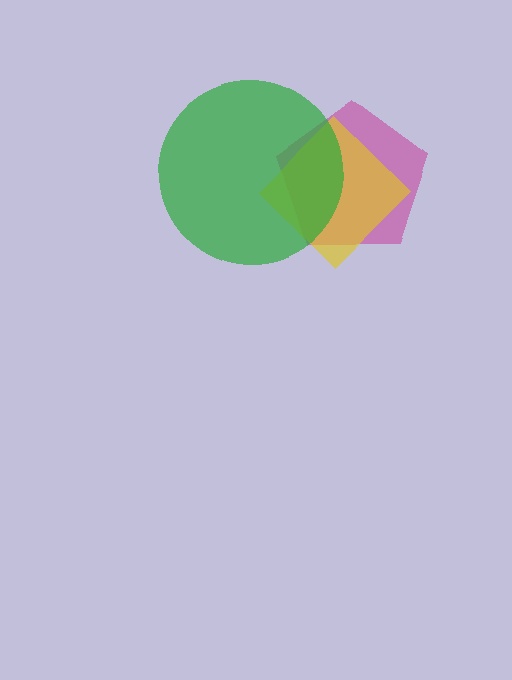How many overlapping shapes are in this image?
There are 3 overlapping shapes in the image.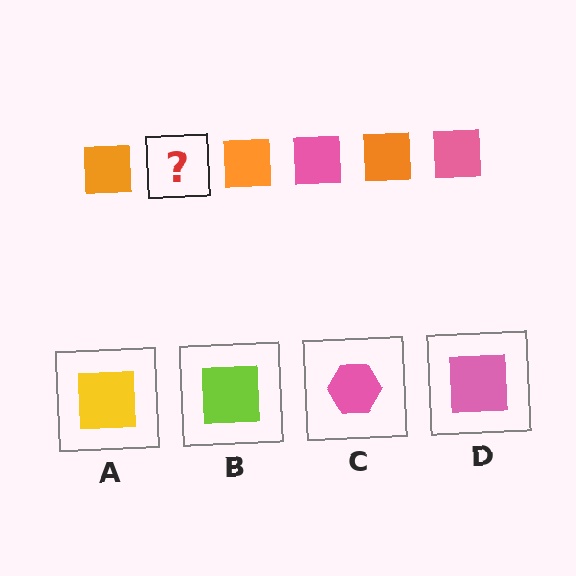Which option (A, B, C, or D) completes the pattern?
D.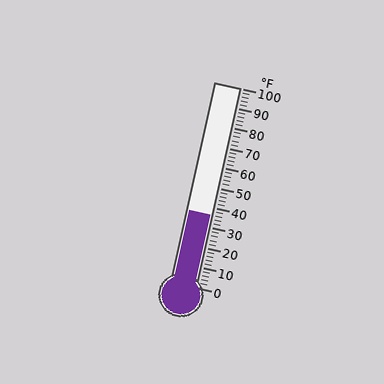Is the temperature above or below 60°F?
The temperature is below 60°F.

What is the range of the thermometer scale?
The thermometer scale ranges from 0°F to 100°F.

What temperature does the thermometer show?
The thermometer shows approximately 36°F.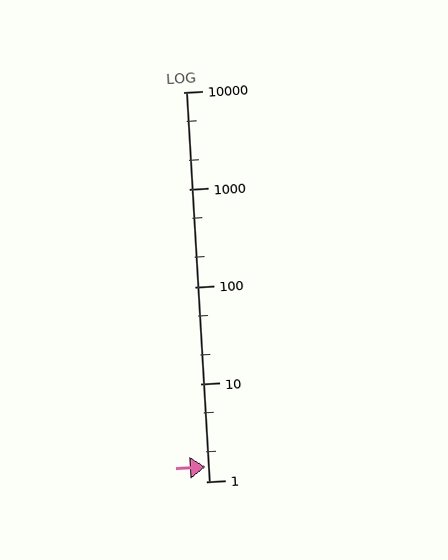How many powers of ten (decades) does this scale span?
The scale spans 4 decades, from 1 to 10000.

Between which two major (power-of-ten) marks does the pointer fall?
The pointer is between 1 and 10.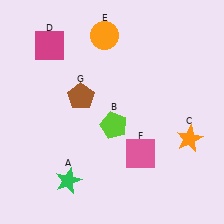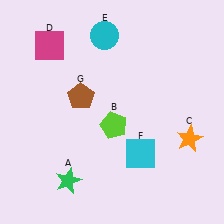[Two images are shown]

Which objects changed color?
E changed from orange to cyan. F changed from pink to cyan.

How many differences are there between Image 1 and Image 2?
There are 2 differences between the two images.